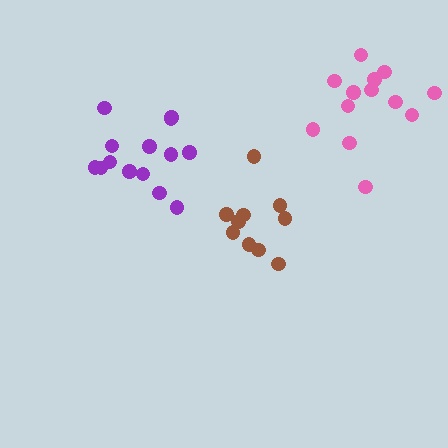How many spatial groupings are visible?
There are 3 spatial groupings.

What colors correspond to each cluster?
The clusters are colored: pink, brown, purple.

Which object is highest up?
The pink cluster is topmost.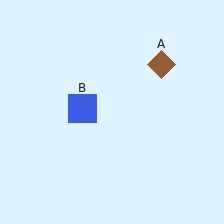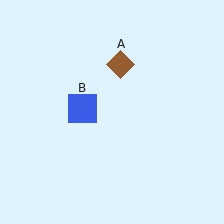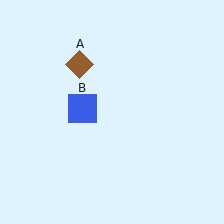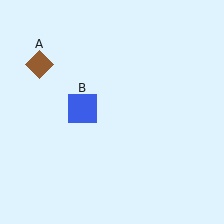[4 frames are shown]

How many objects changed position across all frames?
1 object changed position: brown diamond (object A).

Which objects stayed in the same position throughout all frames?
Blue square (object B) remained stationary.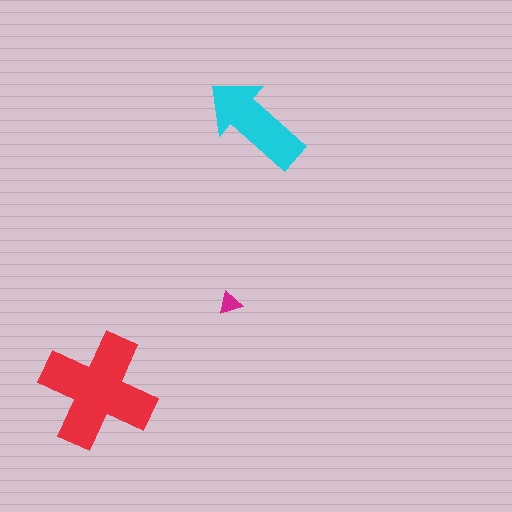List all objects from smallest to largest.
The magenta triangle, the cyan arrow, the red cross.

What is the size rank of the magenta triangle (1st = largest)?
3rd.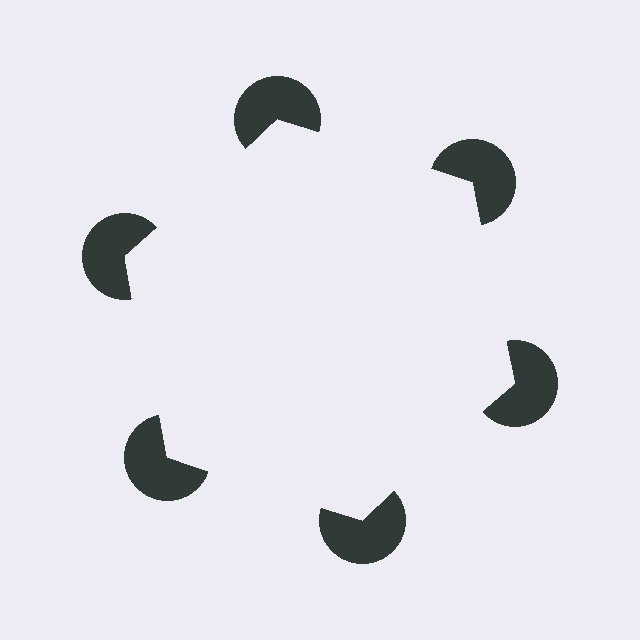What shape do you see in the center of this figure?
An illusory hexagon — its edges are inferred from the aligned wedge cuts in the pac-man discs, not physically drawn.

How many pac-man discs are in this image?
There are 6 — one at each vertex of the illusory hexagon.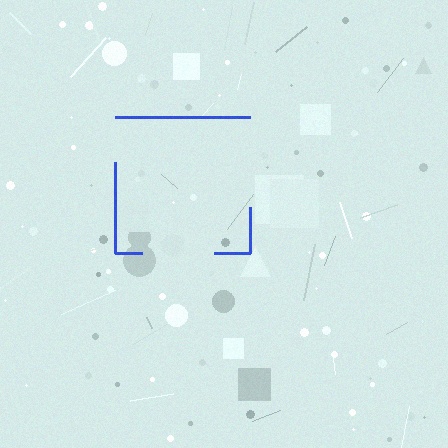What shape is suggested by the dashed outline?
The dashed outline suggests a square.